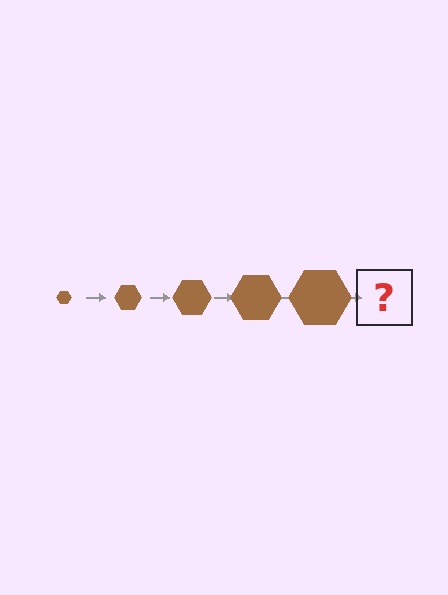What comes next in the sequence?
The next element should be a brown hexagon, larger than the previous one.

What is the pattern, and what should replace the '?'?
The pattern is that the hexagon gets progressively larger each step. The '?' should be a brown hexagon, larger than the previous one.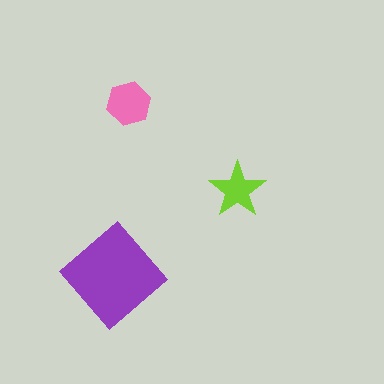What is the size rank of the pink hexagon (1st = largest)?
2nd.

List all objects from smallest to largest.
The lime star, the pink hexagon, the purple diamond.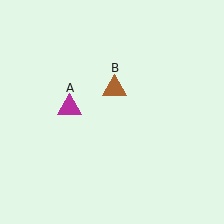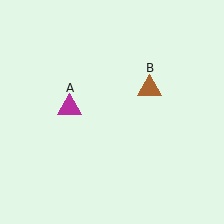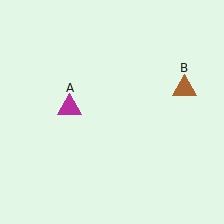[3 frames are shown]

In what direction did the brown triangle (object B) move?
The brown triangle (object B) moved right.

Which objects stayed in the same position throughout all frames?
Magenta triangle (object A) remained stationary.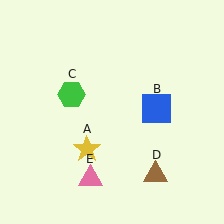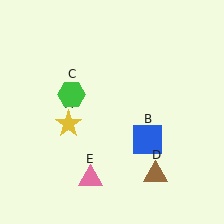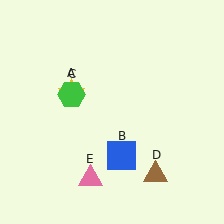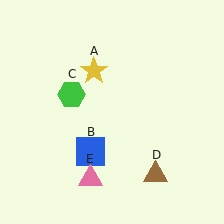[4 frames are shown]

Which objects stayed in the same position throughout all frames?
Green hexagon (object C) and brown triangle (object D) and pink triangle (object E) remained stationary.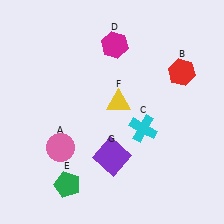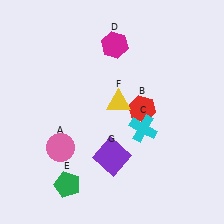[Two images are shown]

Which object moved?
The red hexagon (B) moved left.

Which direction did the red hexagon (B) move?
The red hexagon (B) moved left.